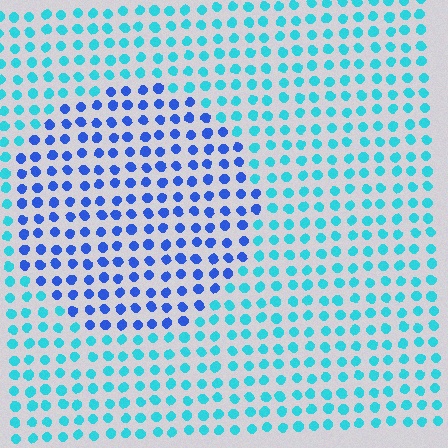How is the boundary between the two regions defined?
The boundary is defined purely by a slight shift in hue (about 42 degrees). Spacing, size, and orientation are identical on both sides.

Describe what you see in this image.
The image is filled with small cyan elements in a uniform arrangement. A circle-shaped region is visible where the elements are tinted to a slightly different hue, forming a subtle color boundary.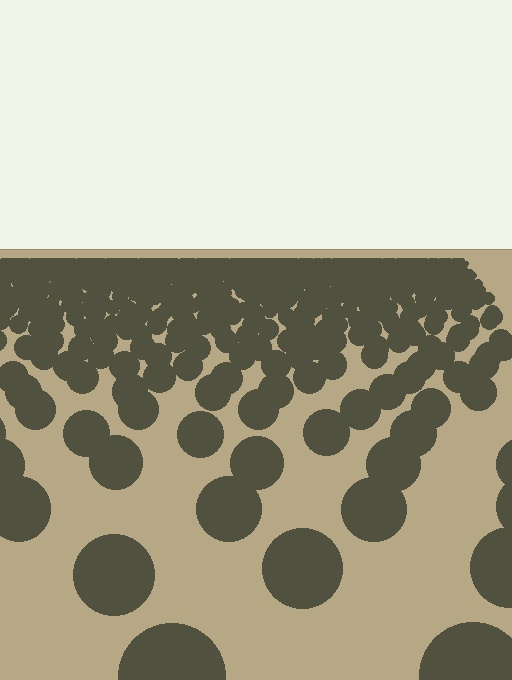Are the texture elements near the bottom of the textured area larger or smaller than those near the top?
Larger. Near the bottom, elements are closer to the viewer and appear at a bigger on-screen size.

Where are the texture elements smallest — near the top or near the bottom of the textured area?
Near the top.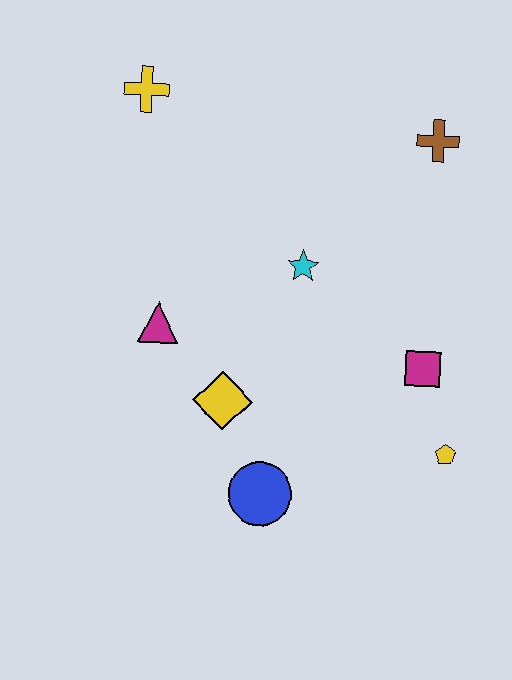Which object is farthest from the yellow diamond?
The brown cross is farthest from the yellow diamond.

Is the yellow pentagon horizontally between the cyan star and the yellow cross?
No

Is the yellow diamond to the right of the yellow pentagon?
No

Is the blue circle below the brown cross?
Yes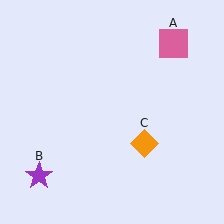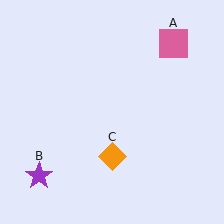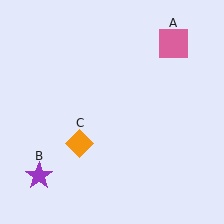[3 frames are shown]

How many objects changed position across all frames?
1 object changed position: orange diamond (object C).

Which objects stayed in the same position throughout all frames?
Pink square (object A) and purple star (object B) remained stationary.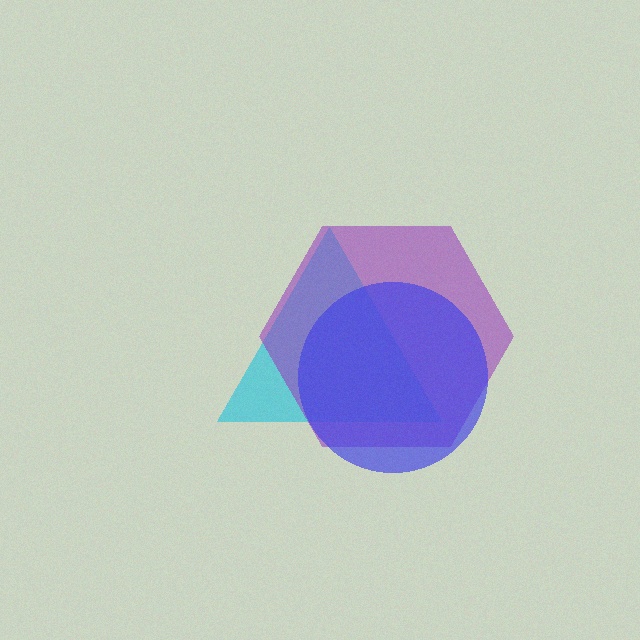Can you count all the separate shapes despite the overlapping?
Yes, there are 3 separate shapes.